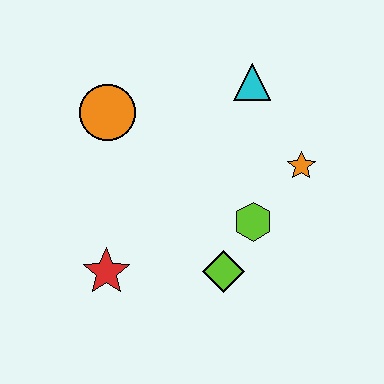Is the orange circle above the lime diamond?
Yes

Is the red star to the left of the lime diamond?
Yes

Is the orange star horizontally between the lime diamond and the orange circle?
No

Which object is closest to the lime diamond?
The lime hexagon is closest to the lime diamond.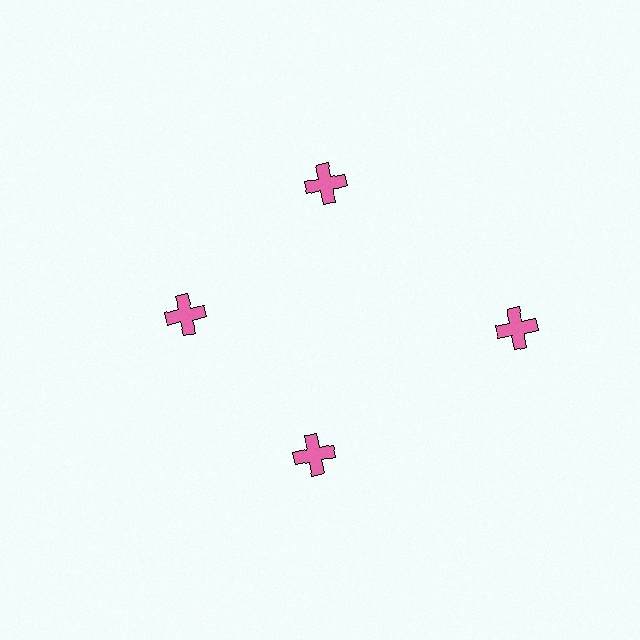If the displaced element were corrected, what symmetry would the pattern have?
It would have 4-fold rotational symmetry — the pattern would map onto itself every 90 degrees.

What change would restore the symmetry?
The symmetry would be restored by moving it inward, back onto the ring so that all 4 crosses sit at equal angles and equal distance from the center.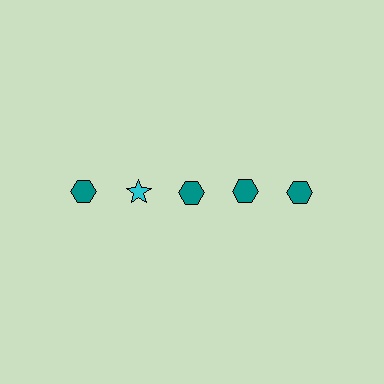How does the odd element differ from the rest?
It differs in both color (cyan instead of teal) and shape (star instead of hexagon).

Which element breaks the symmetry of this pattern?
The cyan star in the top row, second from left column breaks the symmetry. All other shapes are teal hexagons.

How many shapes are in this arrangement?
There are 5 shapes arranged in a grid pattern.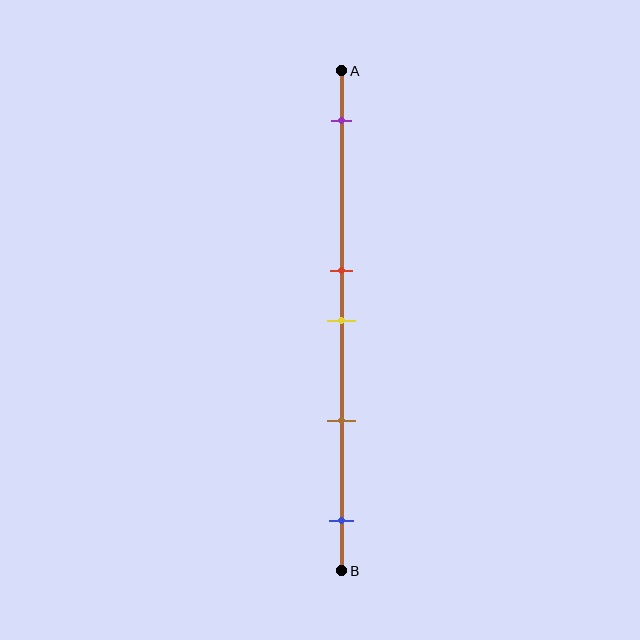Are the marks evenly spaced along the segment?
No, the marks are not evenly spaced.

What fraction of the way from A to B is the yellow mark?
The yellow mark is approximately 50% (0.5) of the way from A to B.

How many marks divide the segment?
There are 5 marks dividing the segment.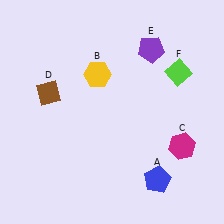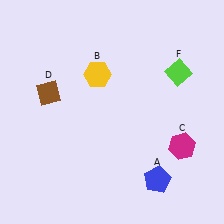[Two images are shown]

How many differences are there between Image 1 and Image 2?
There is 1 difference between the two images.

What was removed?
The purple pentagon (E) was removed in Image 2.